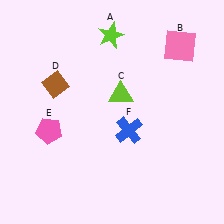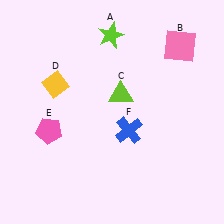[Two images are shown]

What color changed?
The diamond (D) changed from brown in Image 1 to yellow in Image 2.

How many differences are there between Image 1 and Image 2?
There is 1 difference between the two images.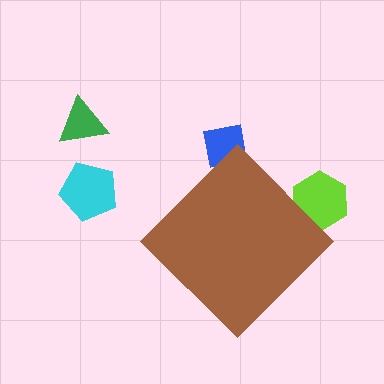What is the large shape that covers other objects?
A brown diamond.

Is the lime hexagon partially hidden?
Yes, the lime hexagon is partially hidden behind the brown diamond.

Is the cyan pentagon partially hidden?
No, the cyan pentagon is fully visible.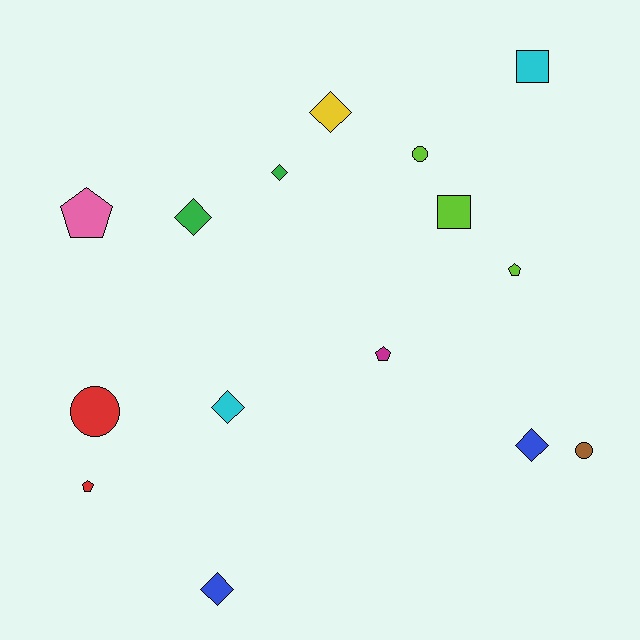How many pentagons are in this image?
There are 4 pentagons.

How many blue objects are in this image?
There are 2 blue objects.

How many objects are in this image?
There are 15 objects.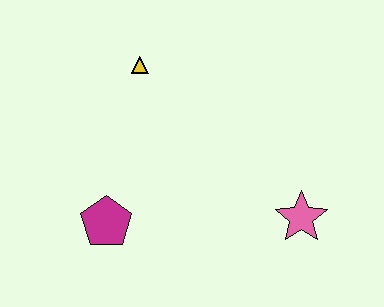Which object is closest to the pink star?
The magenta pentagon is closest to the pink star.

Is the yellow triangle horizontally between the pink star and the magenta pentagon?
Yes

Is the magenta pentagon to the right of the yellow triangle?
No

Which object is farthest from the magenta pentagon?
The pink star is farthest from the magenta pentagon.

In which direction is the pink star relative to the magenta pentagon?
The pink star is to the right of the magenta pentagon.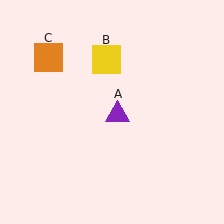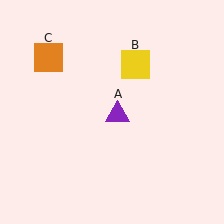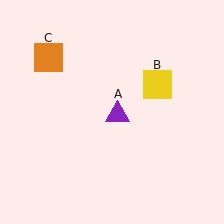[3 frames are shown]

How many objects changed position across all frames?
1 object changed position: yellow square (object B).